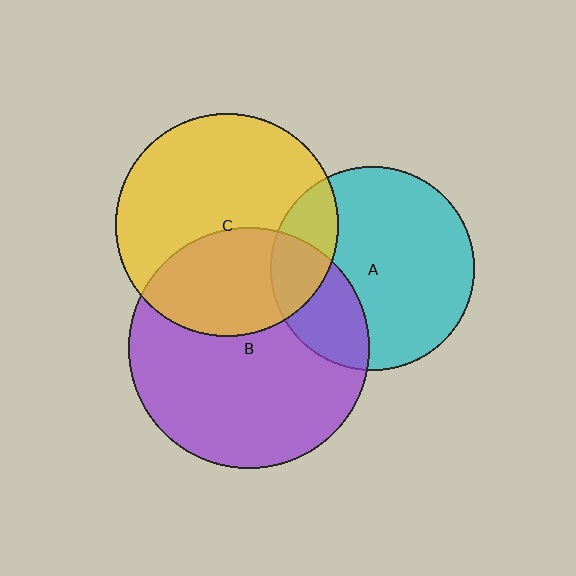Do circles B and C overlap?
Yes.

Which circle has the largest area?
Circle B (purple).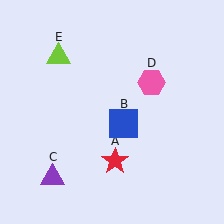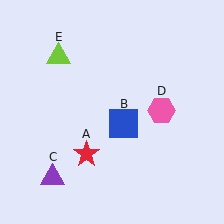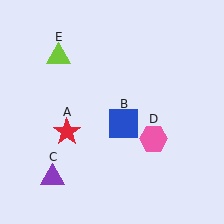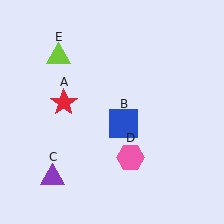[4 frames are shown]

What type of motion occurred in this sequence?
The red star (object A), pink hexagon (object D) rotated clockwise around the center of the scene.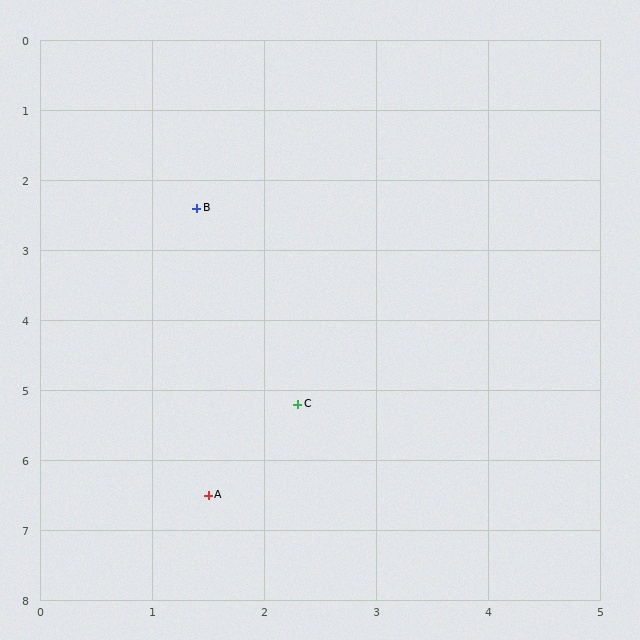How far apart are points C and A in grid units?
Points C and A are about 1.5 grid units apart.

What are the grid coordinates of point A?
Point A is at approximately (1.5, 6.5).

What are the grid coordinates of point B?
Point B is at approximately (1.4, 2.4).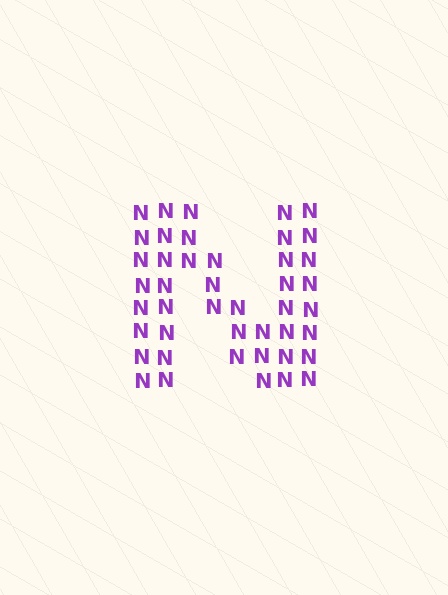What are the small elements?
The small elements are letter N's.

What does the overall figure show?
The overall figure shows the letter N.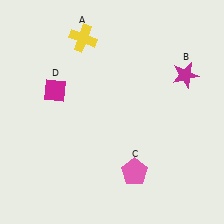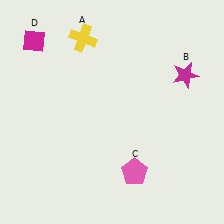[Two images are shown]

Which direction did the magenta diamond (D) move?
The magenta diamond (D) moved up.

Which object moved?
The magenta diamond (D) moved up.